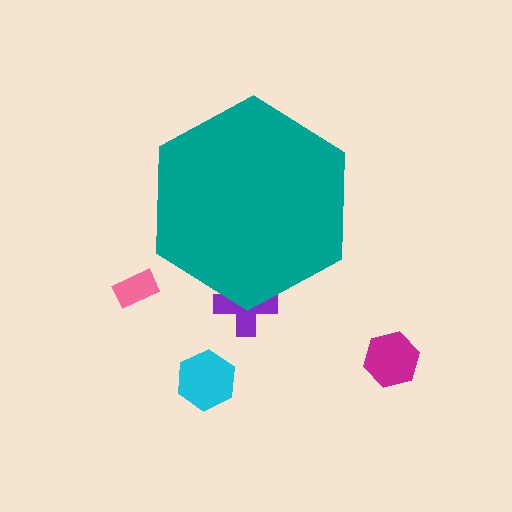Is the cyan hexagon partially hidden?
No, the cyan hexagon is fully visible.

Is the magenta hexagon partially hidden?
No, the magenta hexagon is fully visible.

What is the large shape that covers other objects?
A teal hexagon.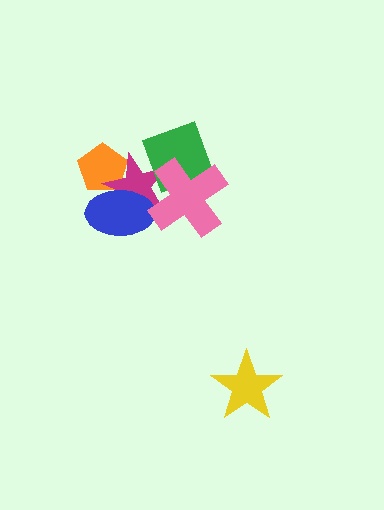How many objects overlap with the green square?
2 objects overlap with the green square.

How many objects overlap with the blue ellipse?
2 objects overlap with the blue ellipse.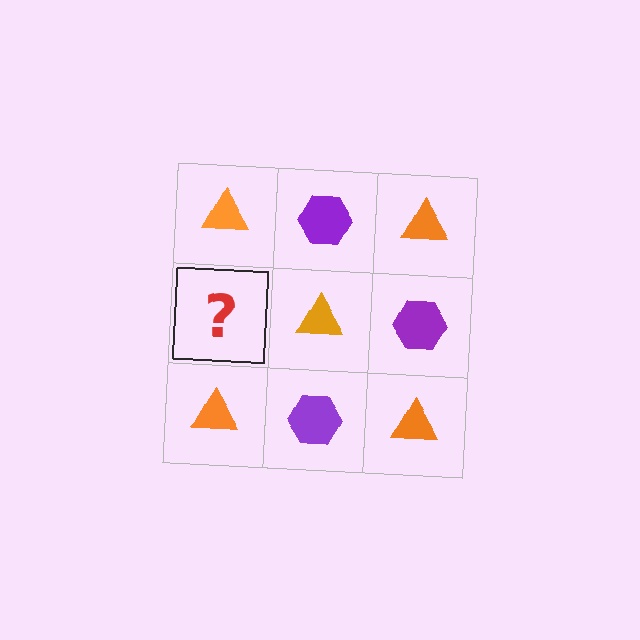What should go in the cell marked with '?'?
The missing cell should contain a purple hexagon.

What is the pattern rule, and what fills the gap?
The rule is that it alternates orange triangle and purple hexagon in a checkerboard pattern. The gap should be filled with a purple hexagon.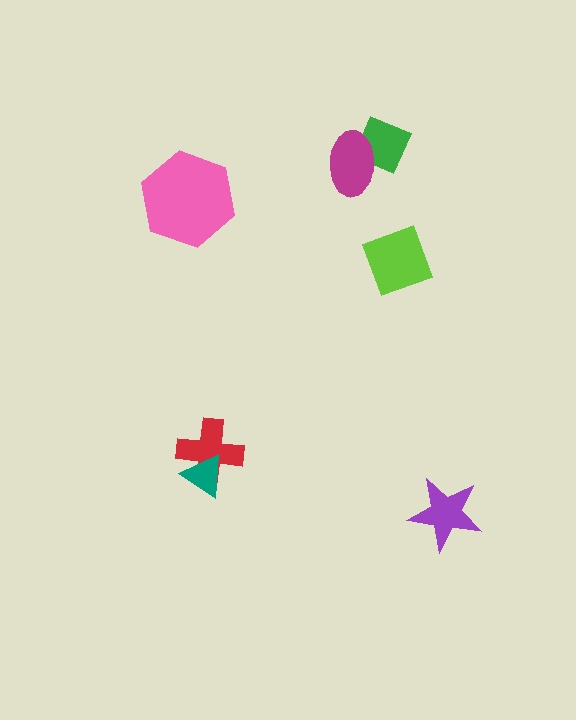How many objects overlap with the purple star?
0 objects overlap with the purple star.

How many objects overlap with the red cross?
1 object overlaps with the red cross.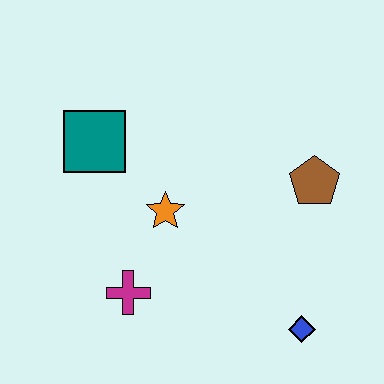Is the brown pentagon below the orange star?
No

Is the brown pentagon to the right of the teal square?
Yes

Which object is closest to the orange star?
The magenta cross is closest to the orange star.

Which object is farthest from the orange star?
The blue diamond is farthest from the orange star.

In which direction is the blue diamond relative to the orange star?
The blue diamond is to the right of the orange star.